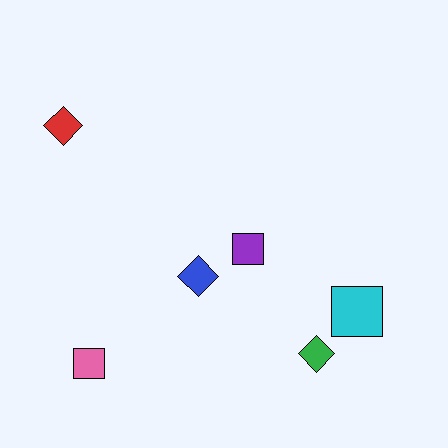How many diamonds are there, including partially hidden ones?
There are 3 diamonds.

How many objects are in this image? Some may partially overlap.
There are 6 objects.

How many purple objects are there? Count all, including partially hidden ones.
There is 1 purple object.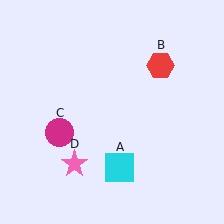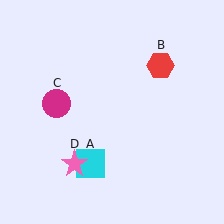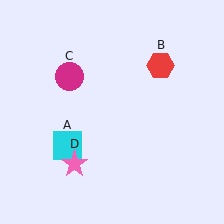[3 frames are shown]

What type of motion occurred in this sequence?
The cyan square (object A), magenta circle (object C) rotated clockwise around the center of the scene.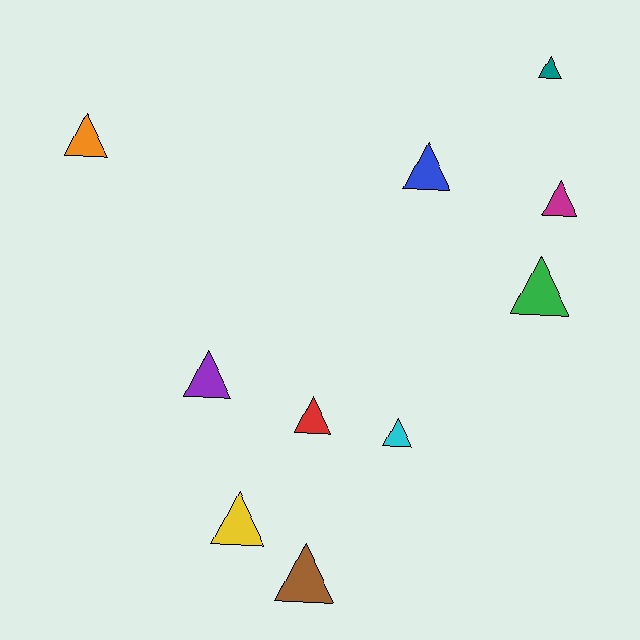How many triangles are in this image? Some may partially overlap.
There are 10 triangles.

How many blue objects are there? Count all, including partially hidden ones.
There is 1 blue object.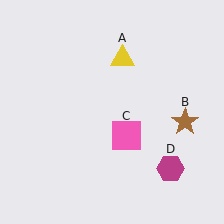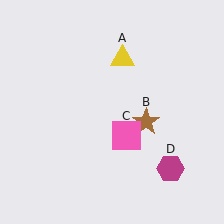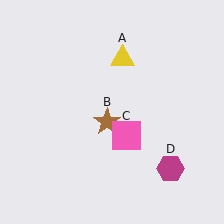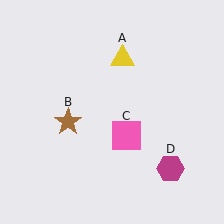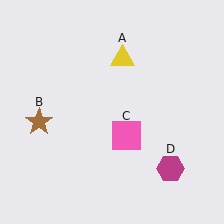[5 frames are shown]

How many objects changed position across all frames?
1 object changed position: brown star (object B).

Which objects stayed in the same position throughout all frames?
Yellow triangle (object A) and pink square (object C) and magenta hexagon (object D) remained stationary.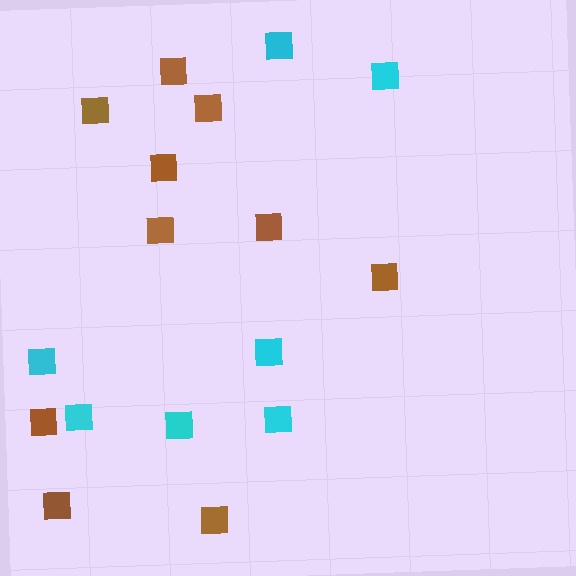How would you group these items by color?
There are 2 groups: one group of cyan squares (7) and one group of brown squares (10).